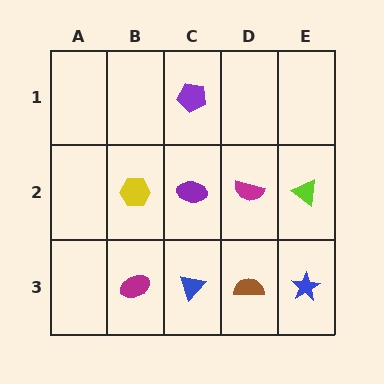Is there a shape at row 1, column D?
No, that cell is empty.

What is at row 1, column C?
A purple pentagon.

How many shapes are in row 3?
4 shapes.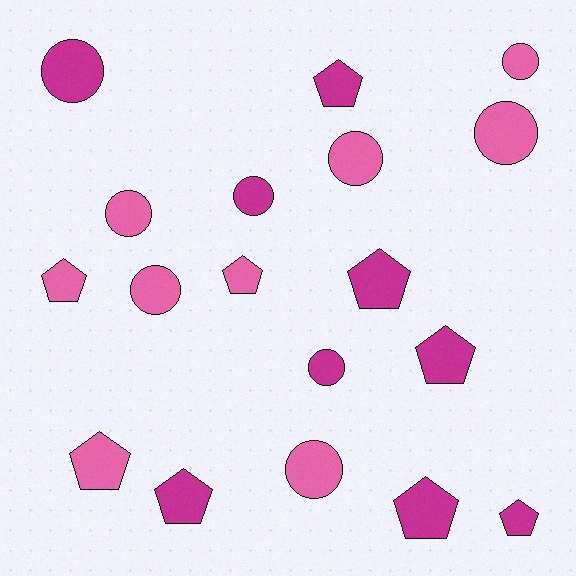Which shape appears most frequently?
Circle, with 9 objects.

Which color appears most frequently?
Magenta, with 9 objects.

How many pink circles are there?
There are 6 pink circles.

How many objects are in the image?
There are 18 objects.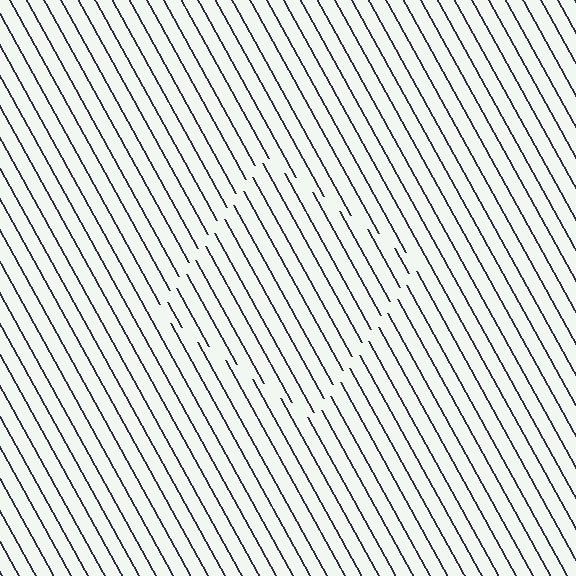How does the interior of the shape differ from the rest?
The interior of the shape contains the same grating, shifted by half a period — the contour is defined by the phase discontinuity where line-ends from the inner and outer gratings abut.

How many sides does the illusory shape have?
4 sides — the line-ends trace a square.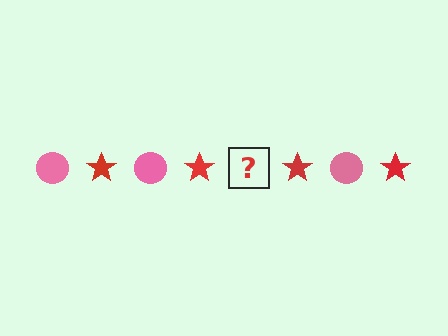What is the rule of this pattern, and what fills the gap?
The rule is that the pattern alternates between pink circle and red star. The gap should be filled with a pink circle.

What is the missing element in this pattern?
The missing element is a pink circle.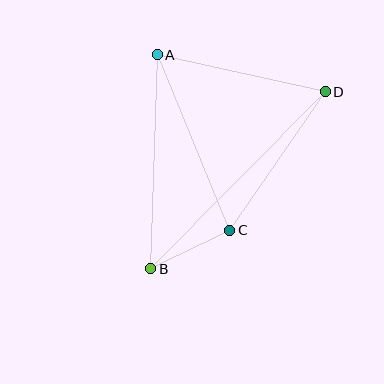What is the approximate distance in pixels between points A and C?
The distance between A and C is approximately 190 pixels.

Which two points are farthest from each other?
Points B and D are farthest from each other.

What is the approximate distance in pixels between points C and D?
The distance between C and D is approximately 168 pixels.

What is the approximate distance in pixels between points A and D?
The distance between A and D is approximately 172 pixels.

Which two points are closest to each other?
Points B and C are closest to each other.